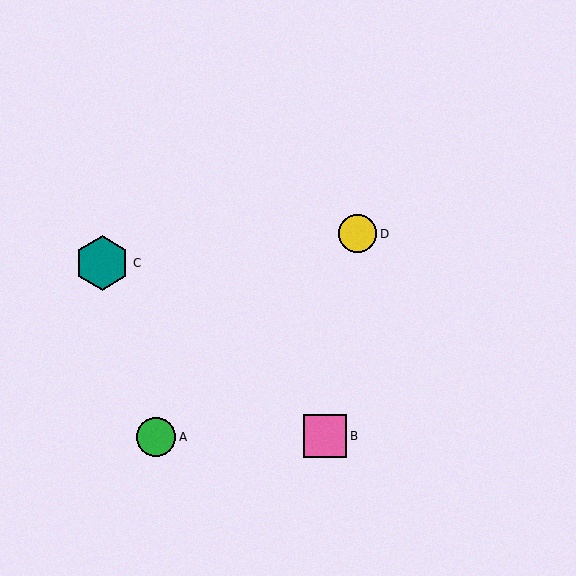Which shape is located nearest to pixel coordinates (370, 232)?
The yellow circle (labeled D) at (357, 234) is nearest to that location.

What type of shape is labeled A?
Shape A is a green circle.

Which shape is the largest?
The teal hexagon (labeled C) is the largest.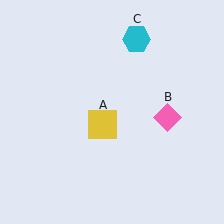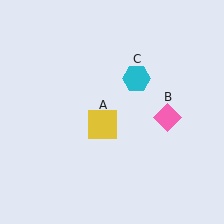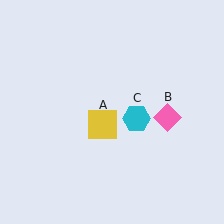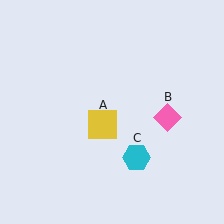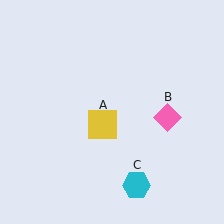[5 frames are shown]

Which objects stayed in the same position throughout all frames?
Yellow square (object A) and pink diamond (object B) remained stationary.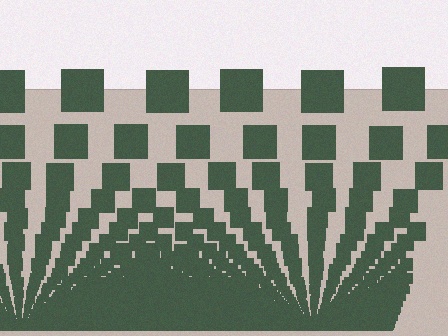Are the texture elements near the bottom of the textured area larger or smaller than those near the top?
Smaller. The gradient is inverted — elements near the bottom are smaller and denser.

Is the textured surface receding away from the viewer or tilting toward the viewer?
The surface appears to tilt toward the viewer. Texture elements get larger and sparser toward the top.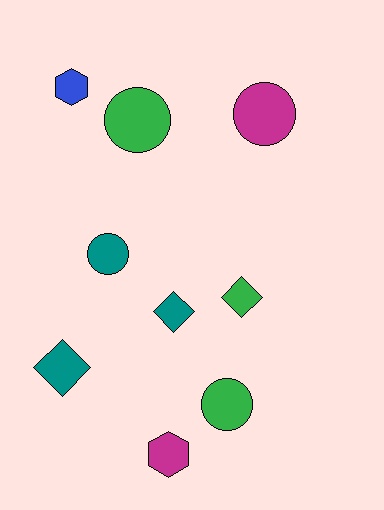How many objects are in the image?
There are 9 objects.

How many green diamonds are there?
There is 1 green diamond.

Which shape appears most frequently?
Circle, with 4 objects.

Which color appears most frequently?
Green, with 3 objects.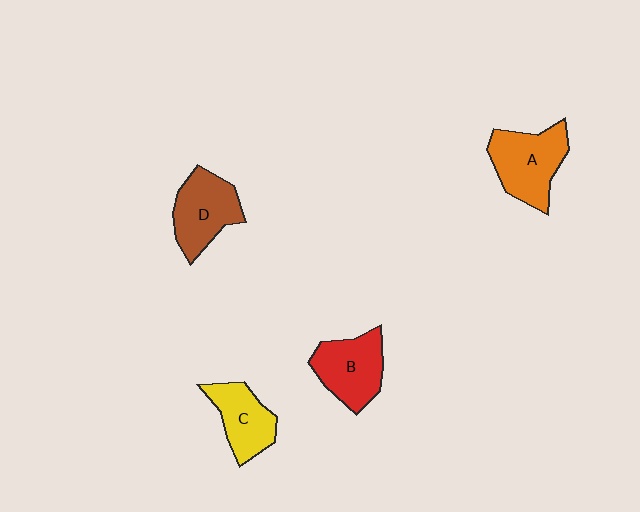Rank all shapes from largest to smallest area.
From largest to smallest: A (orange), D (brown), B (red), C (yellow).